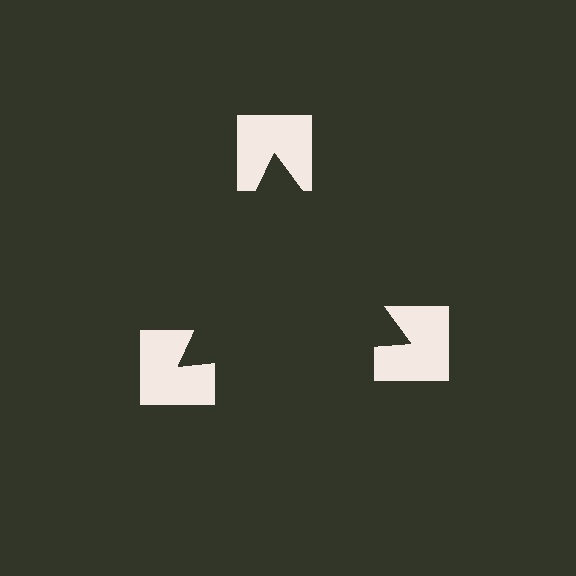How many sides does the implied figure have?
3 sides.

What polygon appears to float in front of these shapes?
An illusory triangle — its edges are inferred from the aligned wedge cuts in the notched squares, not physically drawn.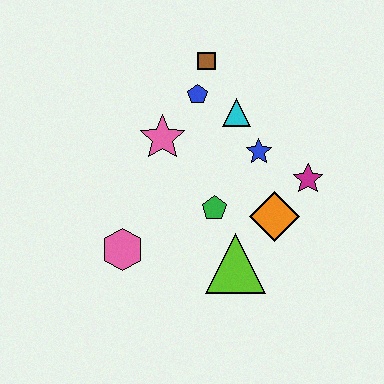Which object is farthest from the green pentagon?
The brown square is farthest from the green pentagon.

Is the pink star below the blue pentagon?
Yes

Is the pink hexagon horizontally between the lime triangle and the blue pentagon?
No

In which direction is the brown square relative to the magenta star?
The brown square is above the magenta star.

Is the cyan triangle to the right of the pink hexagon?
Yes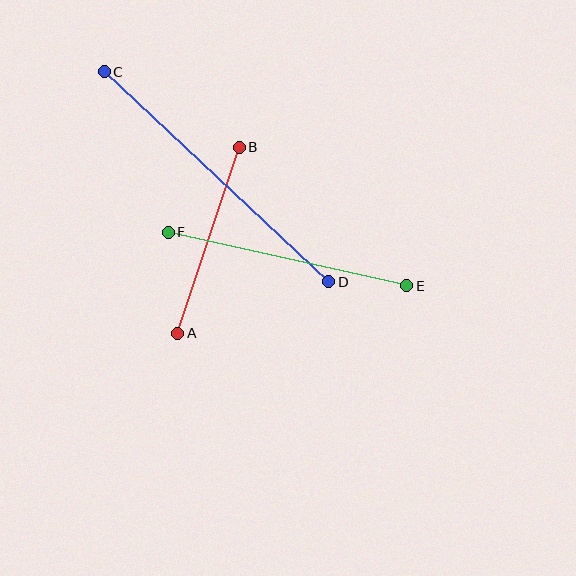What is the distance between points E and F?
The distance is approximately 244 pixels.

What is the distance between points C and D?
The distance is approximately 307 pixels.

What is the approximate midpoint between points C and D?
The midpoint is at approximately (217, 177) pixels.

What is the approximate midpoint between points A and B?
The midpoint is at approximately (208, 240) pixels.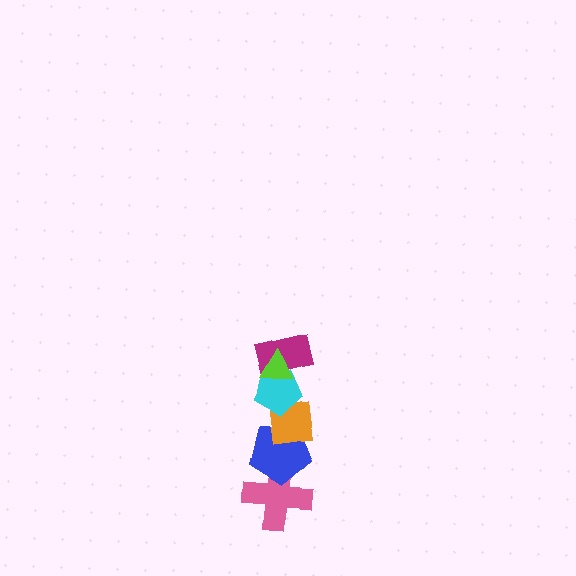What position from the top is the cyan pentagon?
The cyan pentagon is 3rd from the top.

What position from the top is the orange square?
The orange square is 4th from the top.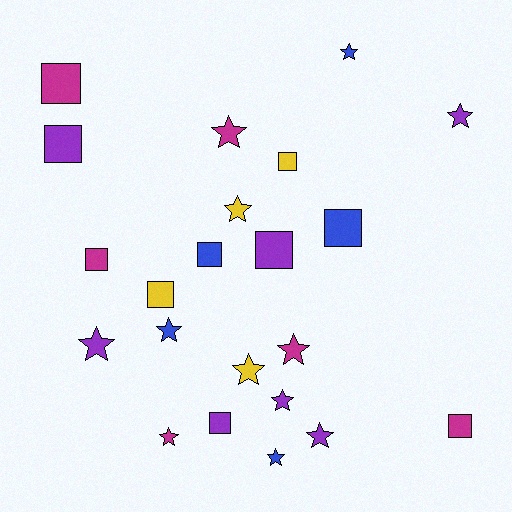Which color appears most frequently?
Purple, with 7 objects.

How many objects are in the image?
There are 22 objects.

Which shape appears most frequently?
Star, with 12 objects.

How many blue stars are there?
There are 3 blue stars.